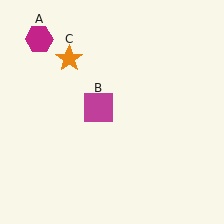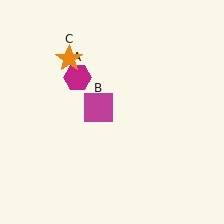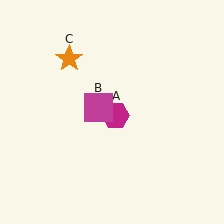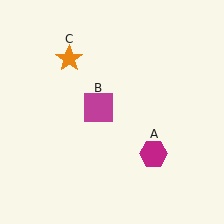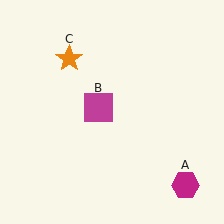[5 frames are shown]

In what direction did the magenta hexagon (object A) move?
The magenta hexagon (object A) moved down and to the right.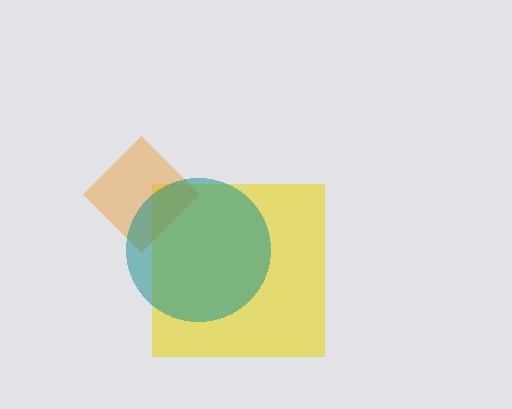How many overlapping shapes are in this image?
There are 3 overlapping shapes in the image.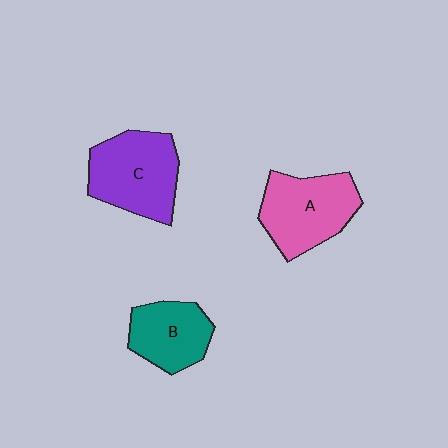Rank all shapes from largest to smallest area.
From largest to smallest: C (purple), A (pink), B (teal).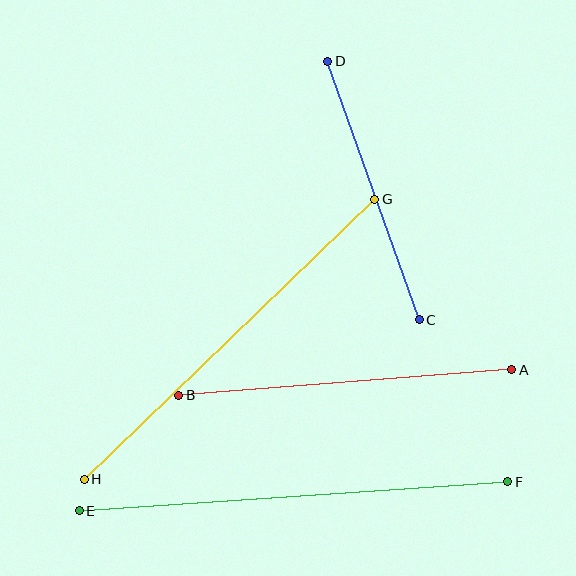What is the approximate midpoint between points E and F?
The midpoint is at approximately (293, 496) pixels.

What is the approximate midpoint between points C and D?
The midpoint is at approximately (374, 191) pixels.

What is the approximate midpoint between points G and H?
The midpoint is at approximately (230, 339) pixels.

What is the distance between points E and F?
The distance is approximately 430 pixels.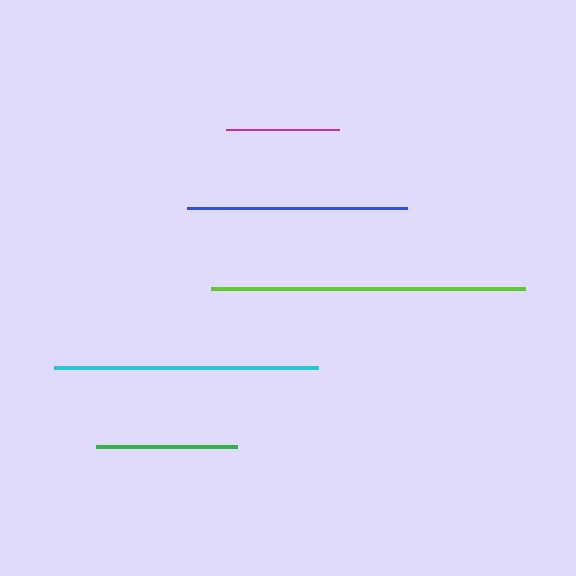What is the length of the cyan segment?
The cyan segment is approximately 264 pixels long.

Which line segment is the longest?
The lime line is the longest at approximately 314 pixels.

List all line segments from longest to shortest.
From longest to shortest: lime, cyan, blue, green, magenta.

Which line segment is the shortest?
The magenta line is the shortest at approximately 112 pixels.